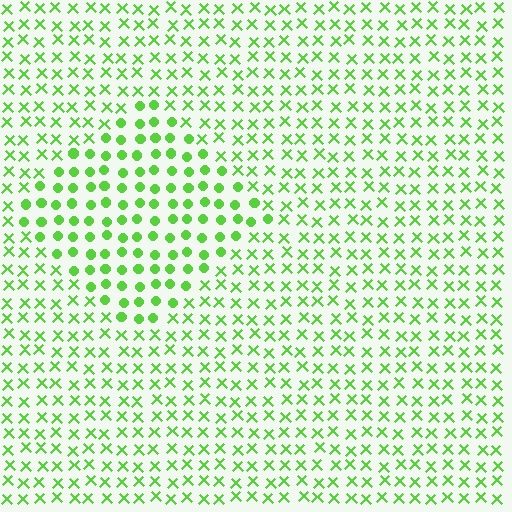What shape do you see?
I see a diamond.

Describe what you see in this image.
The image is filled with small lime elements arranged in a uniform grid. A diamond-shaped region contains circles, while the surrounding area contains X marks. The boundary is defined purely by the change in element shape.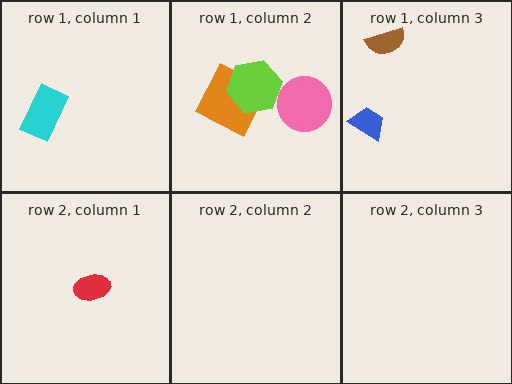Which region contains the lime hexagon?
The row 1, column 2 region.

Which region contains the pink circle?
The row 1, column 2 region.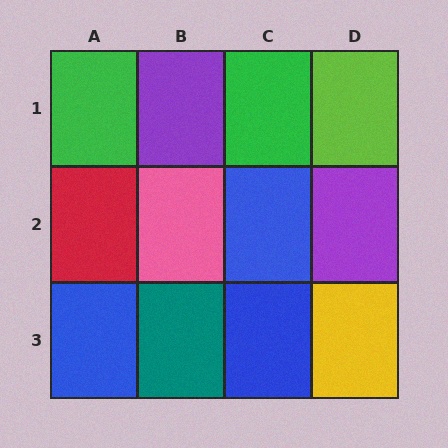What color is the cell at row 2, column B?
Pink.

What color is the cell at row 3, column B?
Teal.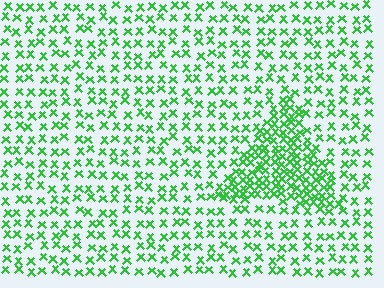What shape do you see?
I see a triangle.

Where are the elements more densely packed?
The elements are more densely packed inside the triangle boundary.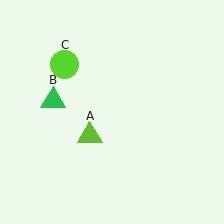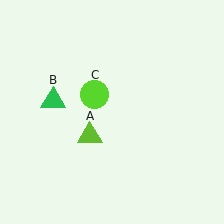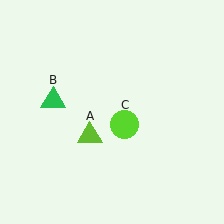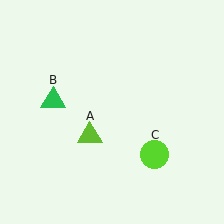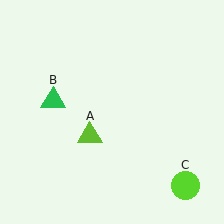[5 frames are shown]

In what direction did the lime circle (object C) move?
The lime circle (object C) moved down and to the right.